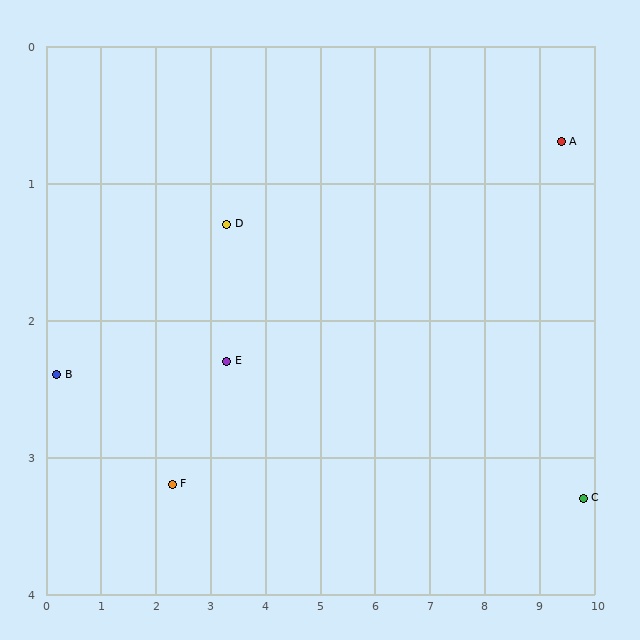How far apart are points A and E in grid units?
Points A and E are about 6.3 grid units apart.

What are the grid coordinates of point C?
Point C is at approximately (9.8, 3.3).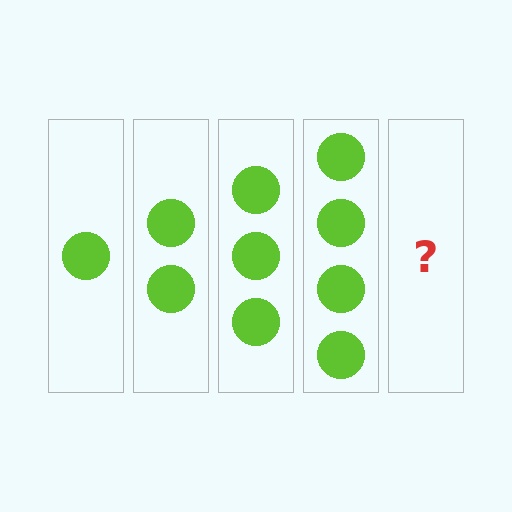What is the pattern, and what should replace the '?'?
The pattern is that each step adds one more circle. The '?' should be 5 circles.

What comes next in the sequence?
The next element should be 5 circles.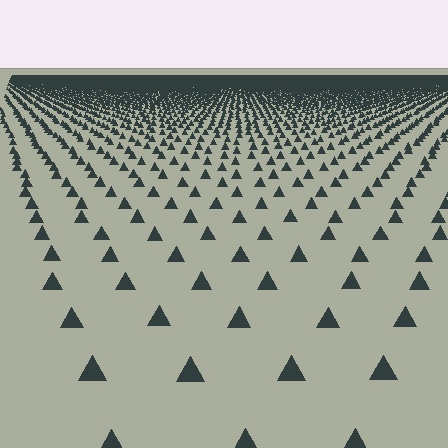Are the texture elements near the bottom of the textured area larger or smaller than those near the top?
Larger. Near the bottom, elements are closer to the viewer and appear at a bigger on-screen size.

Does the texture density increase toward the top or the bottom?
Density increases toward the top.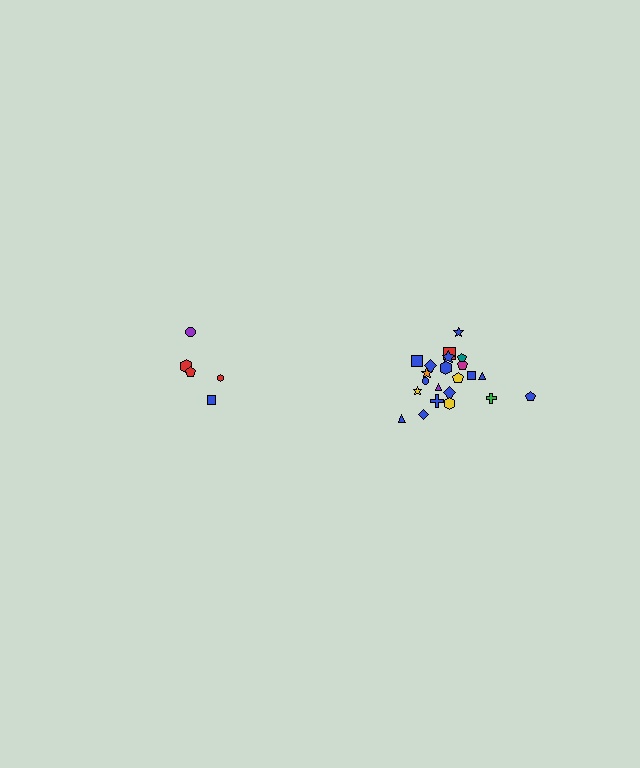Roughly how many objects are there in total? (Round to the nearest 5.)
Roughly 25 objects in total.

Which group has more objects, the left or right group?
The right group.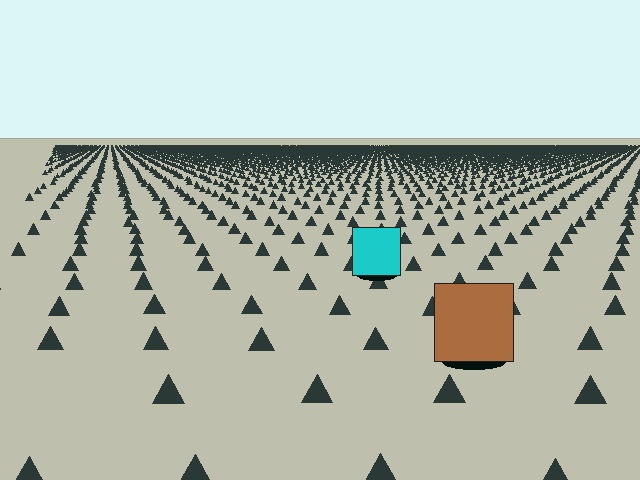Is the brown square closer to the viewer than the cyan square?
Yes. The brown square is closer — you can tell from the texture gradient: the ground texture is coarser near it.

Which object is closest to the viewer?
The brown square is closest. The texture marks near it are larger and more spread out.